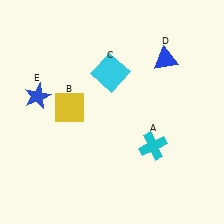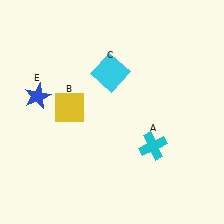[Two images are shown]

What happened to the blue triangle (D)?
The blue triangle (D) was removed in Image 2. It was in the top-right area of Image 1.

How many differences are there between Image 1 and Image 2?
There is 1 difference between the two images.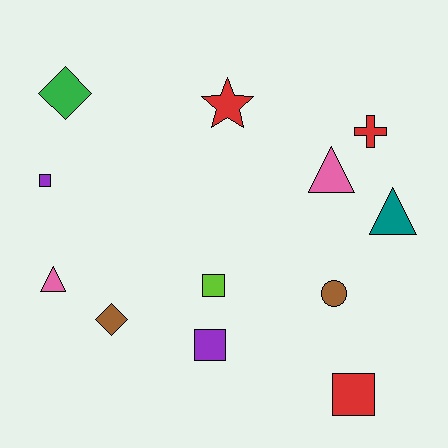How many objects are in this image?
There are 12 objects.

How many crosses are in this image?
There is 1 cross.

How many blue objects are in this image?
There are no blue objects.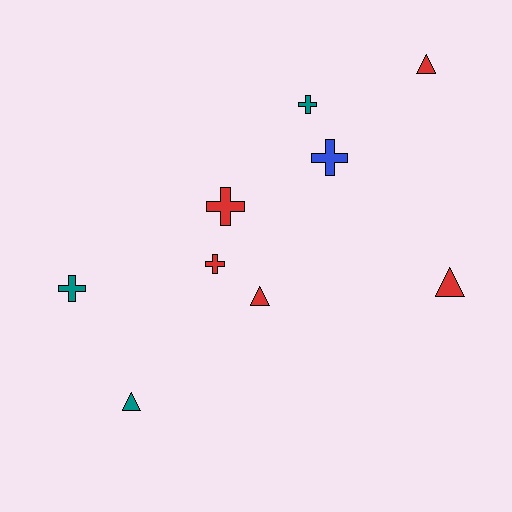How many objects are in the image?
There are 9 objects.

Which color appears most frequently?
Red, with 5 objects.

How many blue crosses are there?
There is 1 blue cross.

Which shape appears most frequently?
Cross, with 5 objects.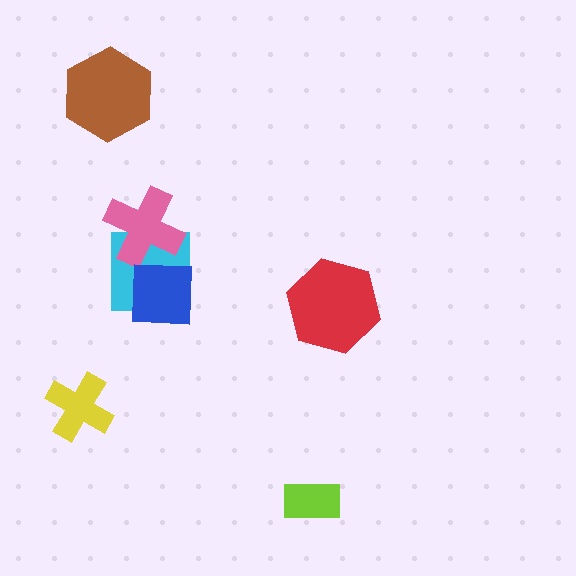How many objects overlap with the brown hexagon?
0 objects overlap with the brown hexagon.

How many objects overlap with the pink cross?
2 objects overlap with the pink cross.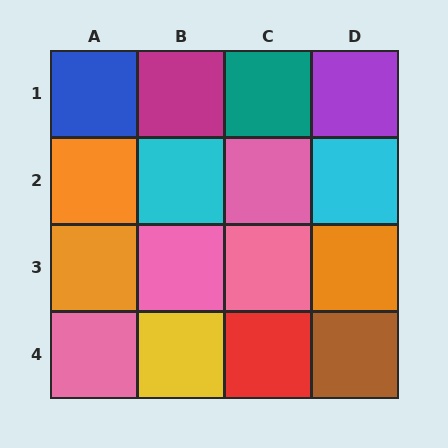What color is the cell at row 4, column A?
Pink.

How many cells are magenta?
1 cell is magenta.